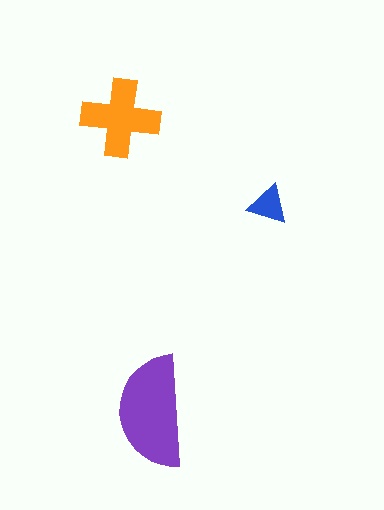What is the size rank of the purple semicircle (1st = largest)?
1st.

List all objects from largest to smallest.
The purple semicircle, the orange cross, the blue triangle.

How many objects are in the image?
There are 3 objects in the image.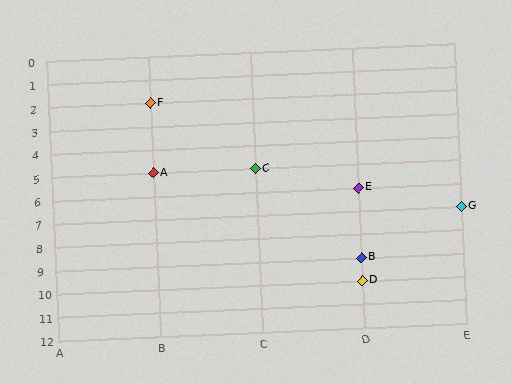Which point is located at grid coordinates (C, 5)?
Point C is at (C, 5).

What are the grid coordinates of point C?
Point C is at grid coordinates (C, 5).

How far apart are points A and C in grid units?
Points A and C are 1 column apart.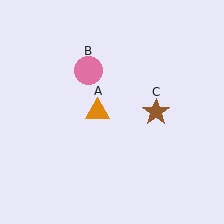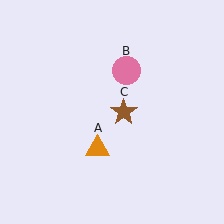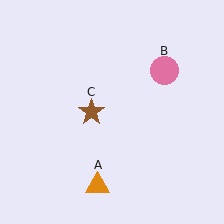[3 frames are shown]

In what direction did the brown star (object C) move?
The brown star (object C) moved left.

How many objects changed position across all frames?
3 objects changed position: orange triangle (object A), pink circle (object B), brown star (object C).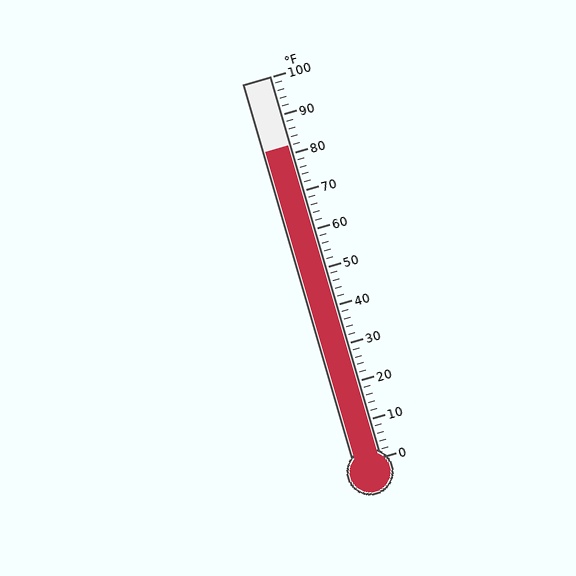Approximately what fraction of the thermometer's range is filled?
The thermometer is filled to approximately 80% of its range.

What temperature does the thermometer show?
The thermometer shows approximately 82°F.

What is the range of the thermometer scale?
The thermometer scale ranges from 0°F to 100°F.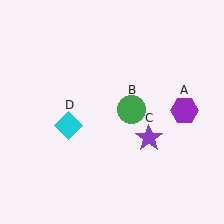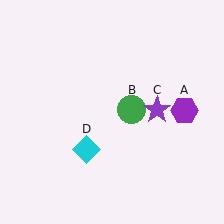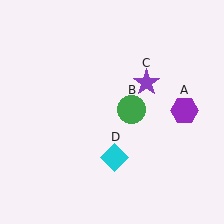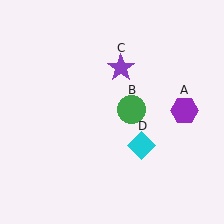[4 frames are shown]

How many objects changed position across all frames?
2 objects changed position: purple star (object C), cyan diamond (object D).